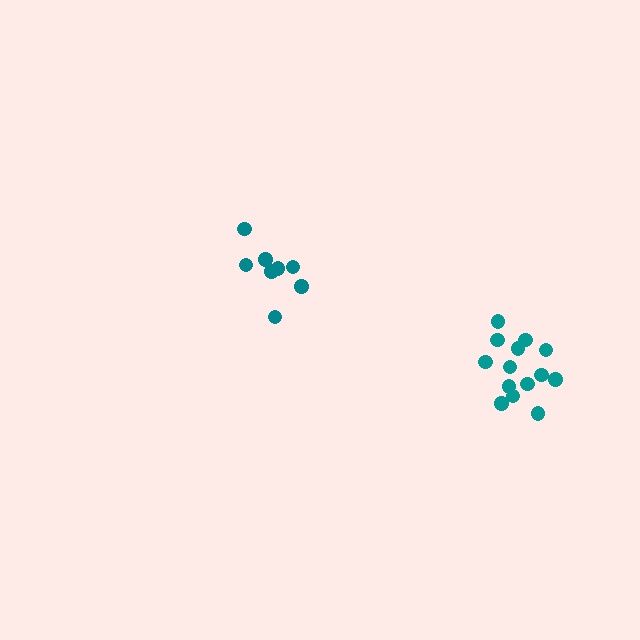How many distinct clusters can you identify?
There are 2 distinct clusters.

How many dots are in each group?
Group 1: 8 dots, Group 2: 14 dots (22 total).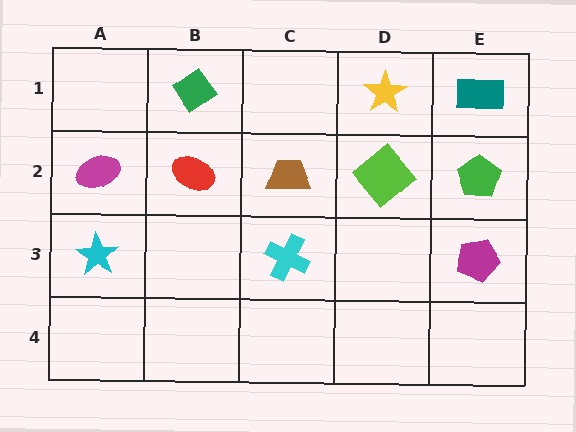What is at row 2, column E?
A green pentagon.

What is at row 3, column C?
A cyan cross.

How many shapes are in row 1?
3 shapes.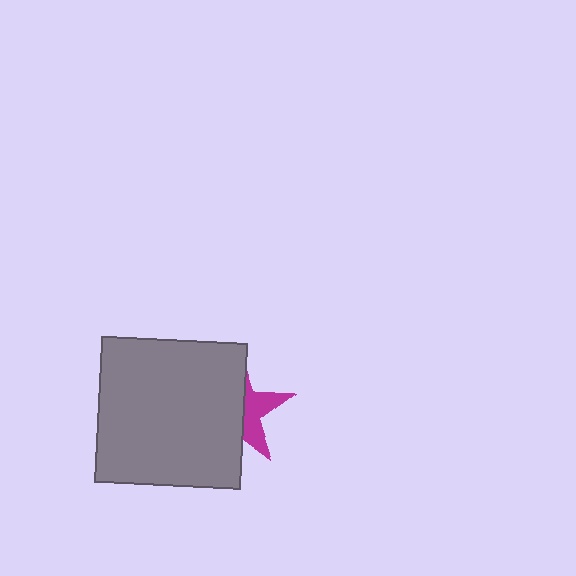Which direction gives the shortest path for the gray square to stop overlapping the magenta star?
Moving left gives the shortest separation.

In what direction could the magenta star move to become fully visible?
The magenta star could move right. That would shift it out from behind the gray square entirely.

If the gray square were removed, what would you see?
You would see the complete magenta star.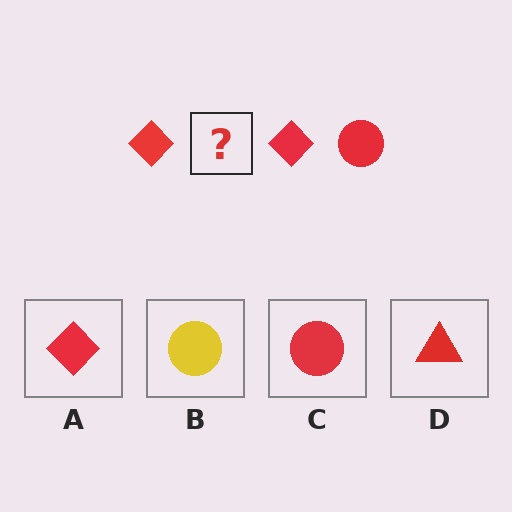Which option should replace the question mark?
Option C.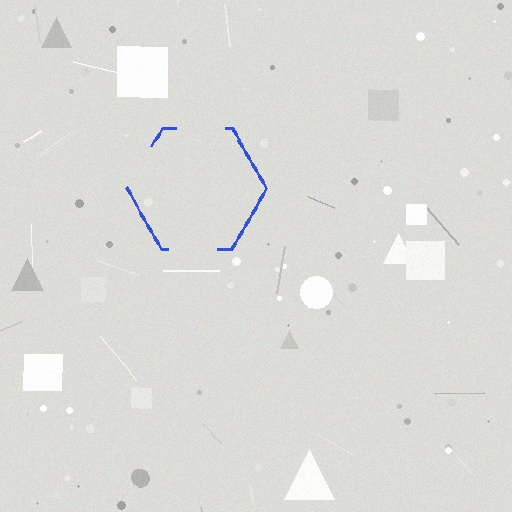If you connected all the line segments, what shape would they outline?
They would outline a hexagon.